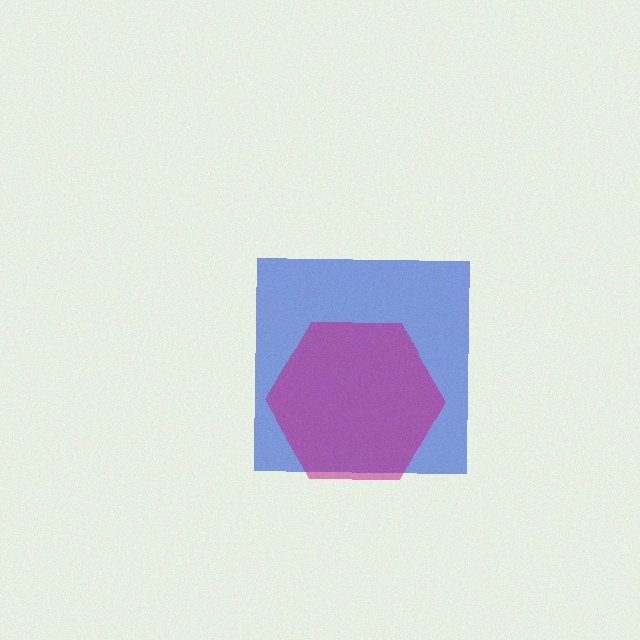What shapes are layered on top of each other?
The layered shapes are: a blue square, a magenta hexagon.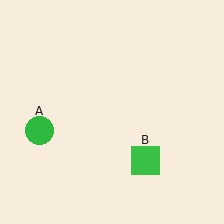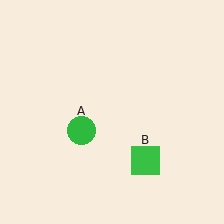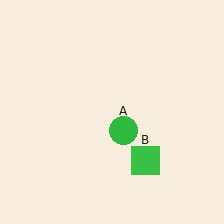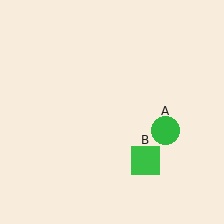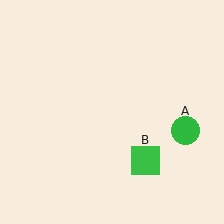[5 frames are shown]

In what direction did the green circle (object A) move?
The green circle (object A) moved right.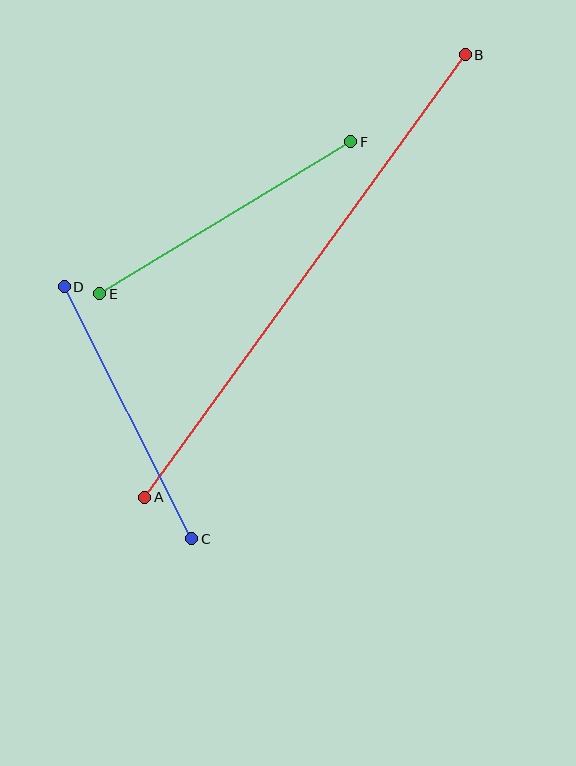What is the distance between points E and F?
The distance is approximately 293 pixels.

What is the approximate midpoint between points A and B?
The midpoint is at approximately (305, 276) pixels.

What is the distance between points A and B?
The distance is approximately 546 pixels.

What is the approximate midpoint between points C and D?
The midpoint is at approximately (128, 413) pixels.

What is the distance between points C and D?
The distance is approximately 282 pixels.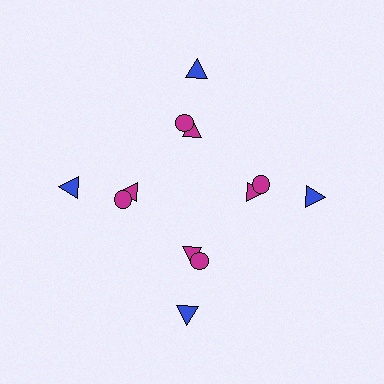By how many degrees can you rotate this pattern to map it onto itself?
The pattern maps onto itself every 90 degrees of rotation.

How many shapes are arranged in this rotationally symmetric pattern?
There are 12 shapes, arranged in 4 groups of 3.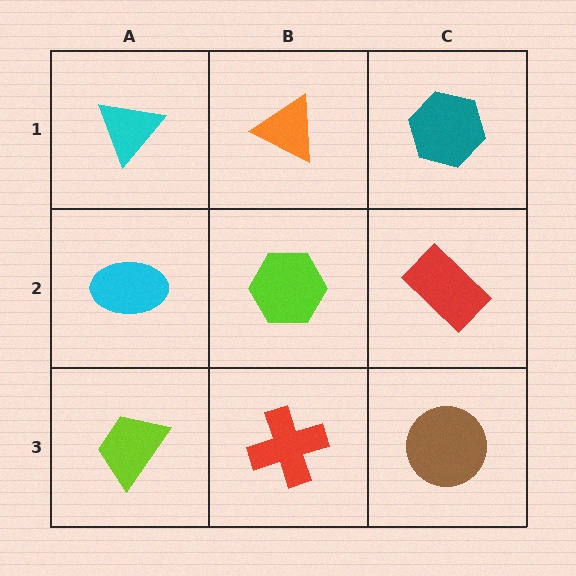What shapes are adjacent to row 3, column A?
A cyan ellipse (row 2, column A), a red cross (row 3, column B).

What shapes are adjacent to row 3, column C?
A red rectangle (row 2, column C), a red cross (row 3, column B).